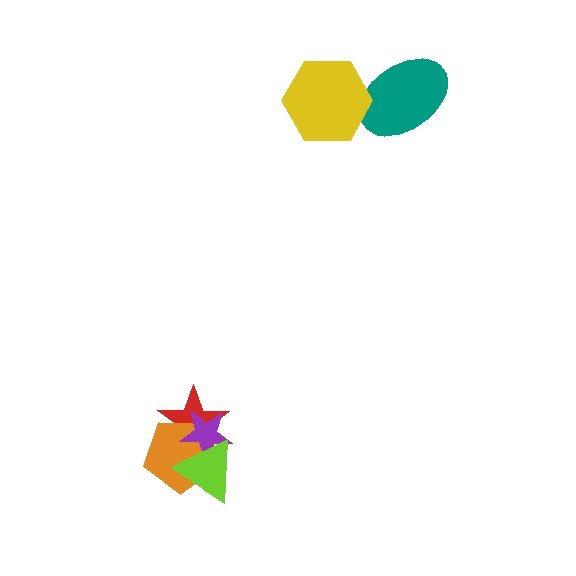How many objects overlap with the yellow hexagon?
1 object overlaps with the yellow hexagon.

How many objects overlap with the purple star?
3 objects overlap with the purple star.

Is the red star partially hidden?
Yes, it is partially covered by another shape.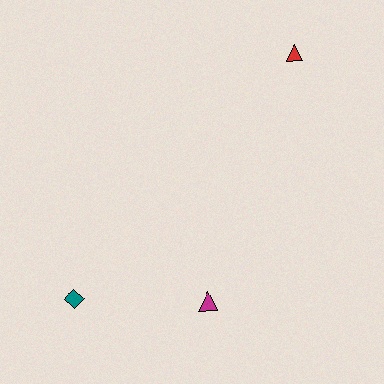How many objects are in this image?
There are 3 objects.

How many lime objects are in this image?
There are no lime objects.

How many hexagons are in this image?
There are no hexagons.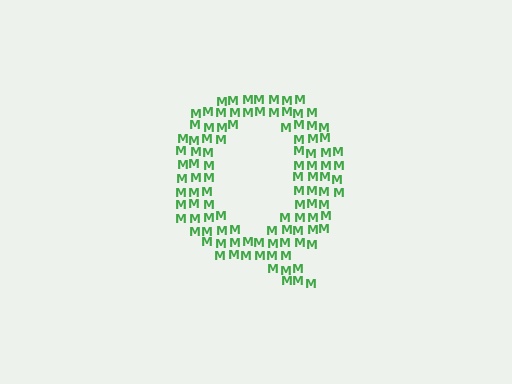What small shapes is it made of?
It is made of small letter M's.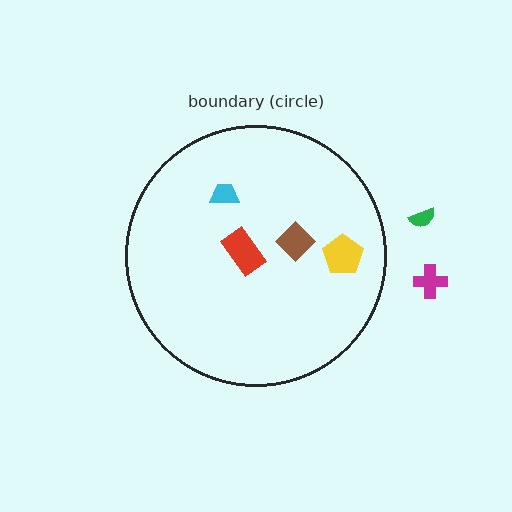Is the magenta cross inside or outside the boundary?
Outside.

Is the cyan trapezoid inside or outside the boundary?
Inside.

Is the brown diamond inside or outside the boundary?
Inside.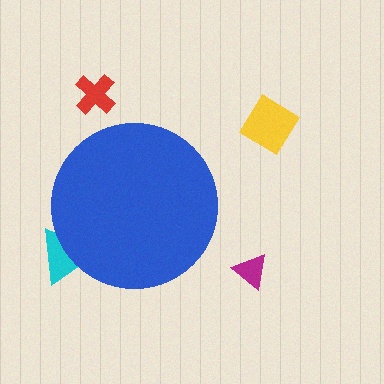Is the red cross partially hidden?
No, the red cross is fully visible.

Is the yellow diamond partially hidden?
No, the yellow diamond is fully visible.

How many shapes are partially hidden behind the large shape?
1 shape is partially hidden.